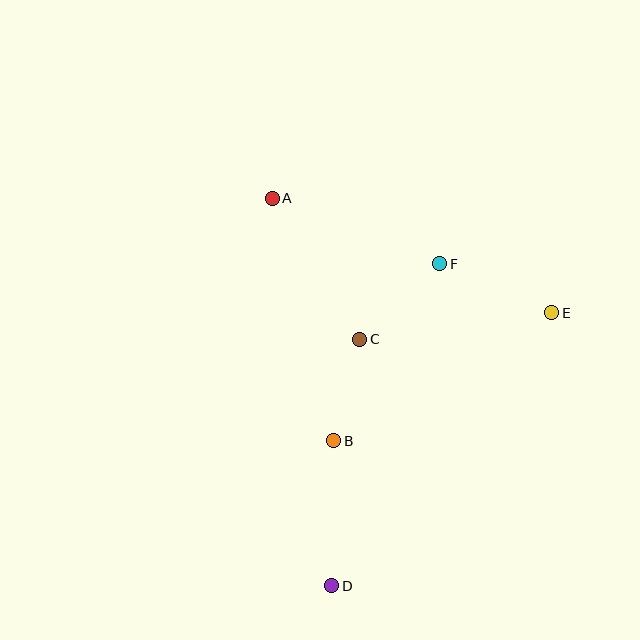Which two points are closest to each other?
Points B and C are closest to each other.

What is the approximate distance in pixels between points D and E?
The distance between D and E is approximately 351 pixels.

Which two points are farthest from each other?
Points A and D are farthest from each other.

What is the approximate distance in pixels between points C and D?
The distance between C and D is approximately 248 pixels.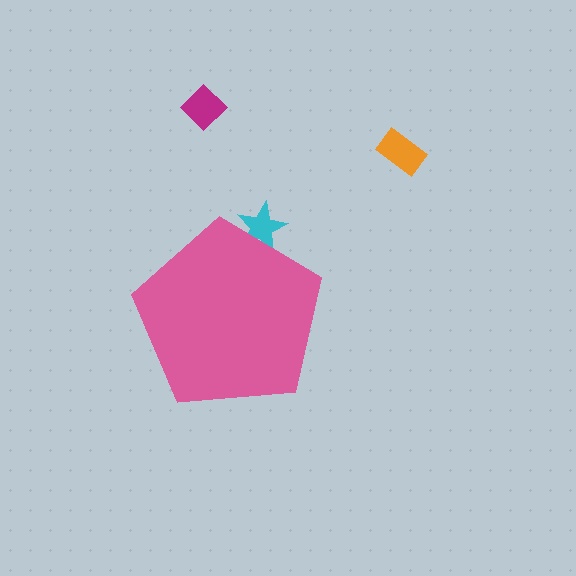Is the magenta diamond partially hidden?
No, the magenta diamond is fully visible.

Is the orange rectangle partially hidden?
No, the orange rectangle is fully visible.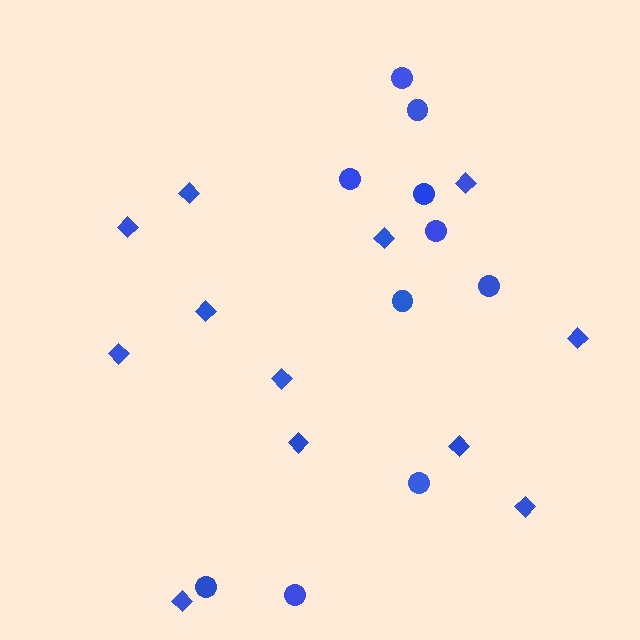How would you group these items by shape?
There are 2 groups: one group of diamonds (12) and one group of circles (10).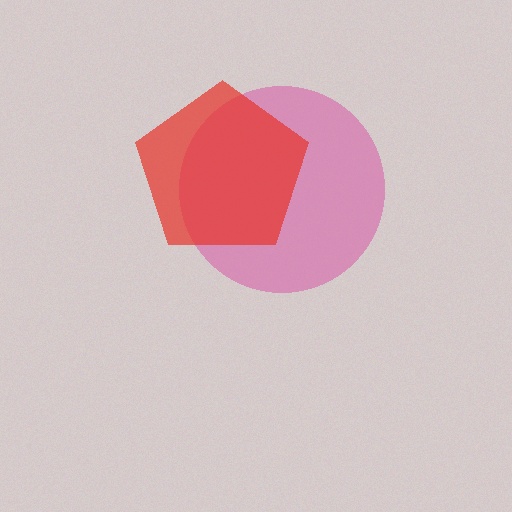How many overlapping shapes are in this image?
There are 2 overlapping shapes in the image.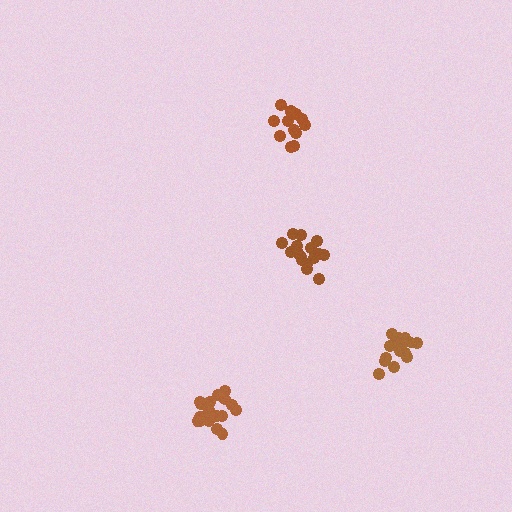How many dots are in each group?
Group 1: 18 dots, Group 2: 18 dots, Group 3: 13 dots, Group 4: 16 dots (65 total).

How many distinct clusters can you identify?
There are 4 distinct clusters.